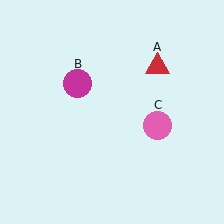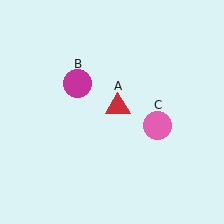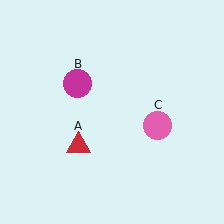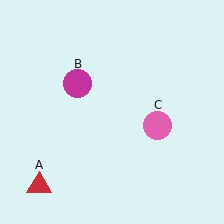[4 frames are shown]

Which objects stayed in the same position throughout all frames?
Magenta circle (object B) and pink circle (object C) remained stationary.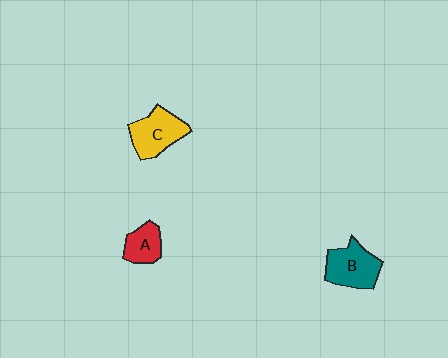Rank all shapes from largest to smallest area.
From largest to smallest: B (teal), C (yellow), A (red).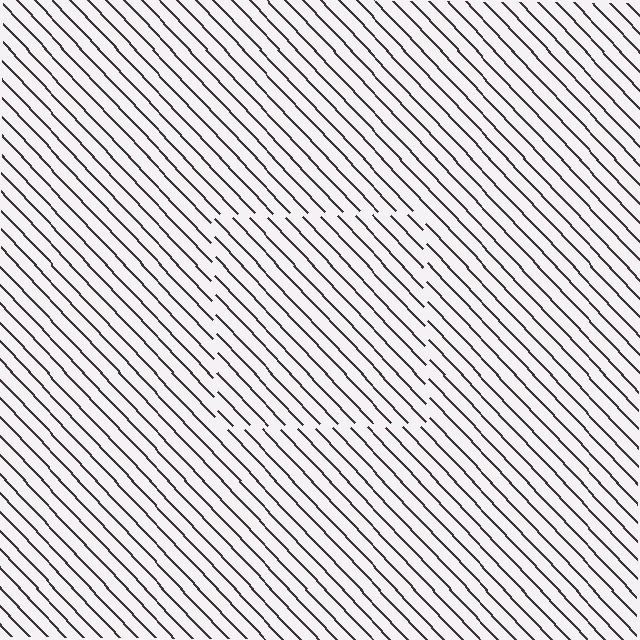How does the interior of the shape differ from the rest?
The interior of the shape contains the same grating, shifted by half a period — the contour is defined by the phase discontinuity where line-ends from the inner and outer gratings abut.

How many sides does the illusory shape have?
4 sides — the line-ends trace a square.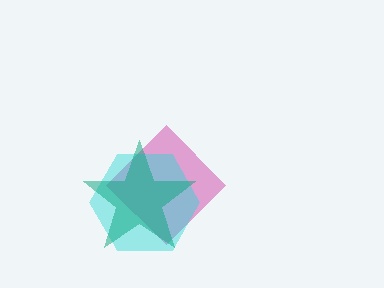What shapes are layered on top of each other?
The layered shapes are: a magenta diamond, a cyan hexagon, a teal star.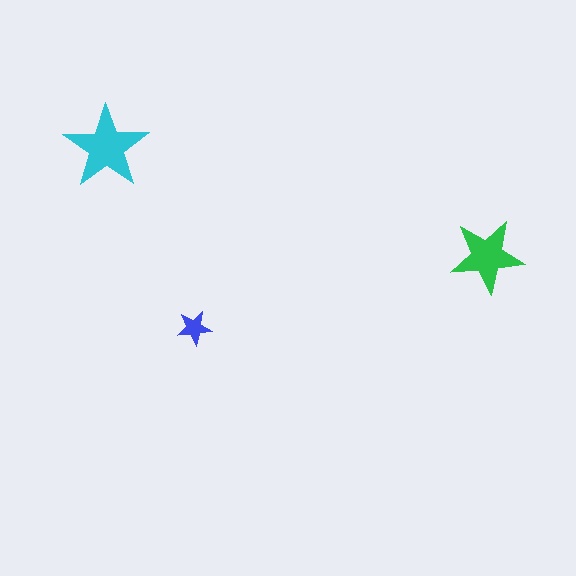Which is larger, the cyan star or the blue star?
The cyan one.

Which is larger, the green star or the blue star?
The green one.